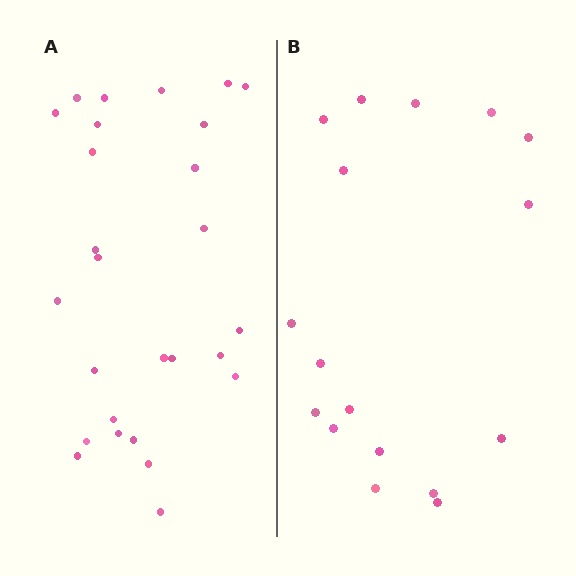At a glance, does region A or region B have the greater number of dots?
Region A (the left region) has more dots.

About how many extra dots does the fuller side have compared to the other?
Region A has roughly 10 or so more dots than region B.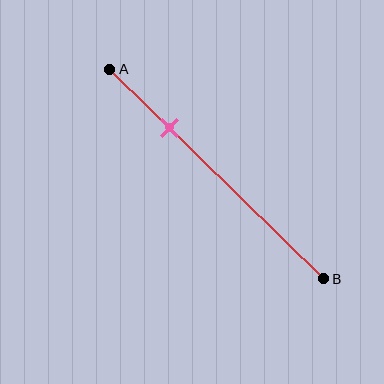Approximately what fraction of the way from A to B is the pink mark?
The pink mark is approximately 30% of the way from A to B.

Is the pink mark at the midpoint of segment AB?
No, the mark is at about 30% from A, not at the 50% midpoint.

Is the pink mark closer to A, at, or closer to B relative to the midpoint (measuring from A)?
The pink mark is closer to point A than the midpoint of segment AB.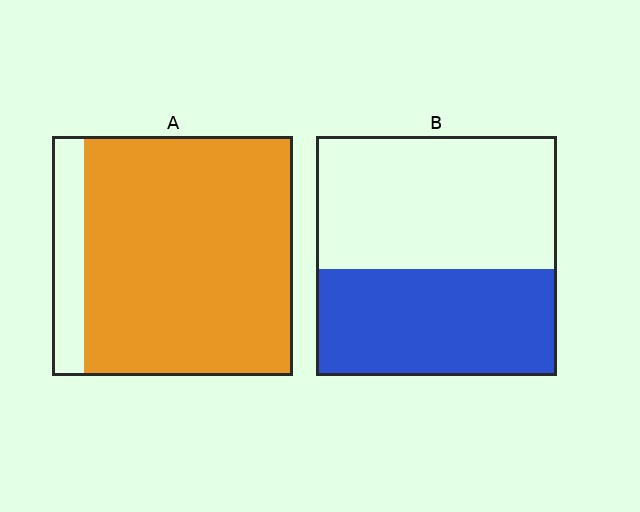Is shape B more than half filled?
No.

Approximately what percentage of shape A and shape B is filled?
A is approximately 85% and B is approximately 45%.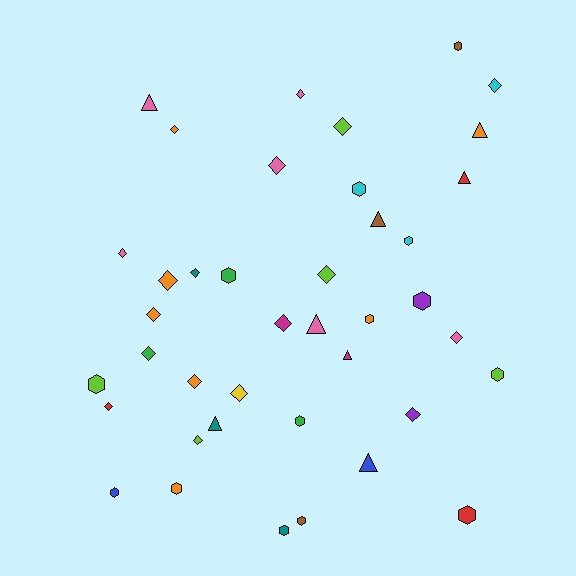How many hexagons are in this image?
There are 14 hexagons.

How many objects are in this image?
There are 40 objects.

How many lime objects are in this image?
There are 5 lime objects.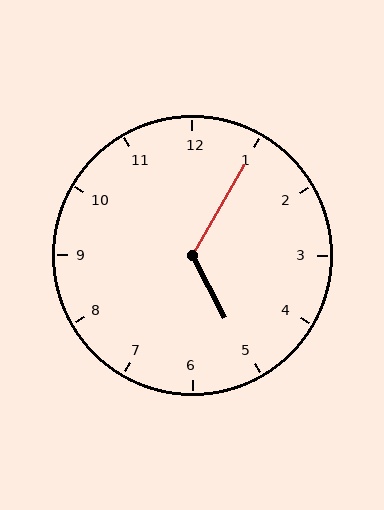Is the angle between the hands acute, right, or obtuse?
It is obtuse.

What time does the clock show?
5:05.